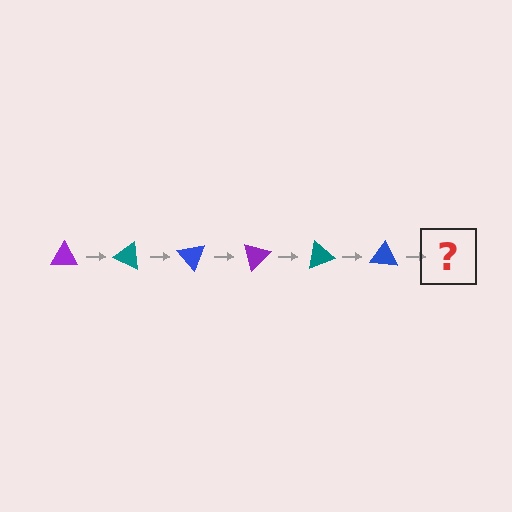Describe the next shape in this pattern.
It should be a purple triangle, rotated 150 degrees from the start.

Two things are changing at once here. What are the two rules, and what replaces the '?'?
The two rules are that it rotates 25 degrees each step and the color cycles through purple, teal, and blue. The '?' should be a purple triangle, rotated 150 degrees from the start.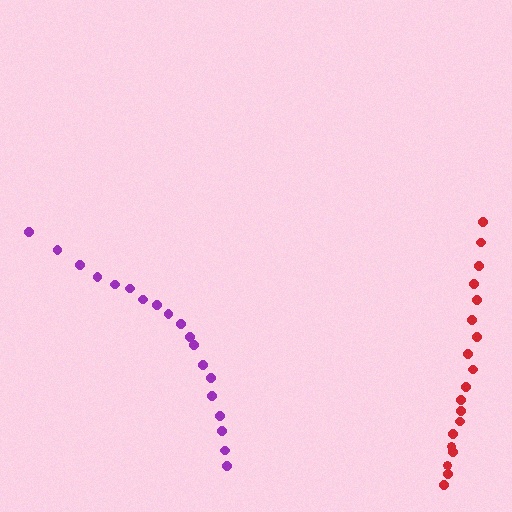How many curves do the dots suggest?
There are 2 distinct paths.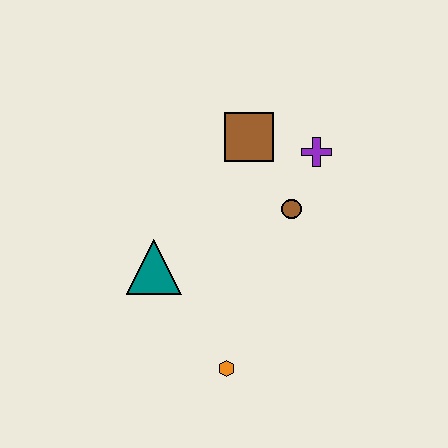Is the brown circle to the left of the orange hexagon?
No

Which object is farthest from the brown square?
The orange hexagon is farthest from the brown square.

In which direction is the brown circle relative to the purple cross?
The brown circle is below the purple cross.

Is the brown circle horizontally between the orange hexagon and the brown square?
No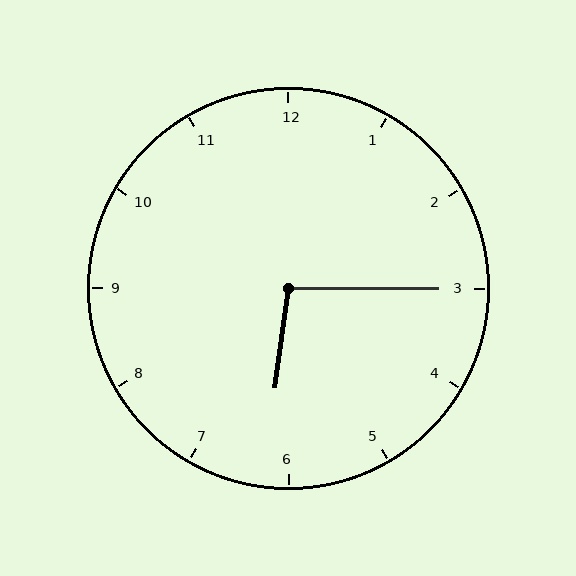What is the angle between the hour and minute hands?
Approximately 98 degrees.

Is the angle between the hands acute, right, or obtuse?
It is obtuse.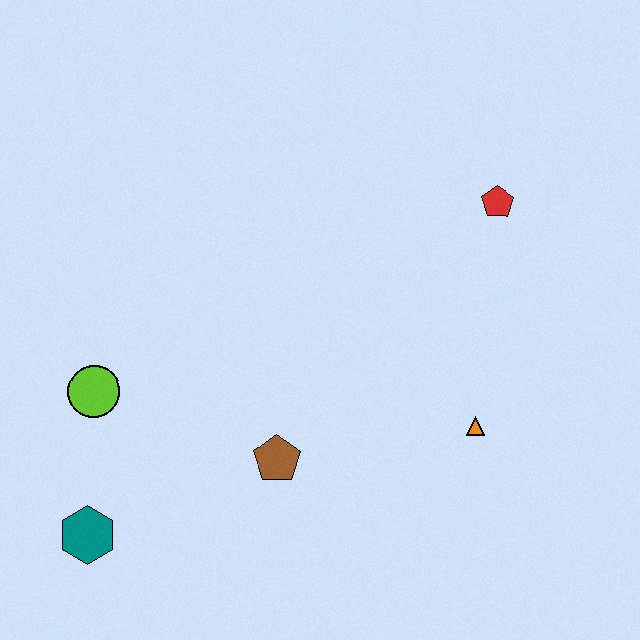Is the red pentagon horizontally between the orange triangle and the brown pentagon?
No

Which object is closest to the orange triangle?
The brown pentagon is closest to the orange triangle.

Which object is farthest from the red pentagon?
The teal hexagon is farthest from the red pentagon.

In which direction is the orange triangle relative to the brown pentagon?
The orange triangle is to the right of the brown pentagon.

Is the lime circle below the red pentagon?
Yes